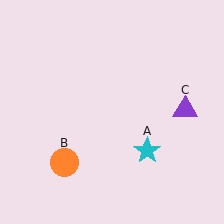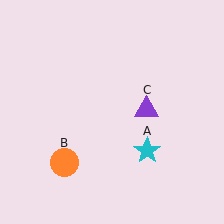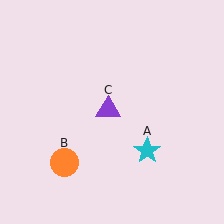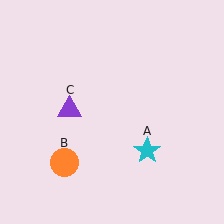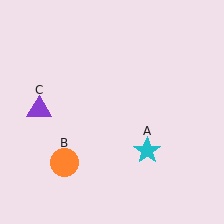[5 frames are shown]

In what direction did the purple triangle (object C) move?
The purple triangle (object C) moved left.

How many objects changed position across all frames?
1 object changed position: purple triangle (object C).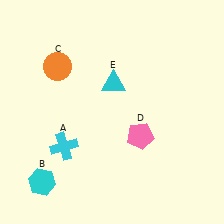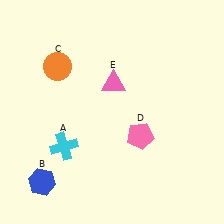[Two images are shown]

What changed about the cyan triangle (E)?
In Image 1, E is cyan. In Image 2, it changed to pink.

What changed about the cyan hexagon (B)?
In Image 1, B is cyan. In Image 2, it changed to blue.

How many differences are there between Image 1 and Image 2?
There are 2 differences between the two images.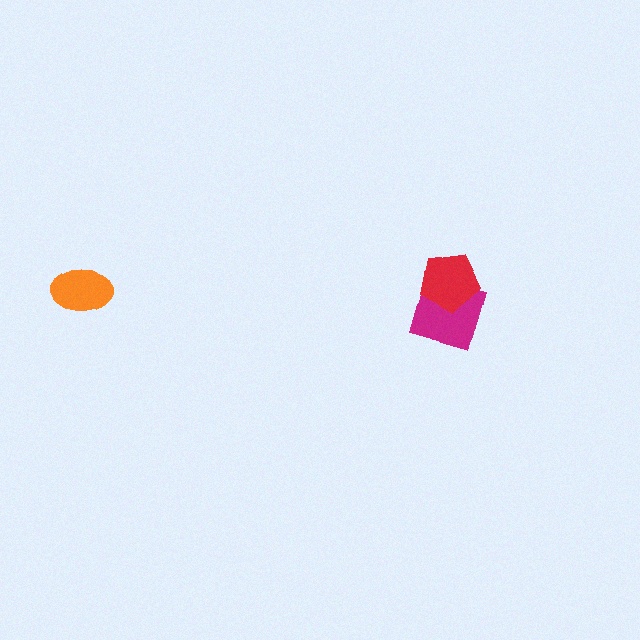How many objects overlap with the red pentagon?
1 object overlaps with the red pentagon.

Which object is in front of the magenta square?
The red pentagon is in front of the magenta square.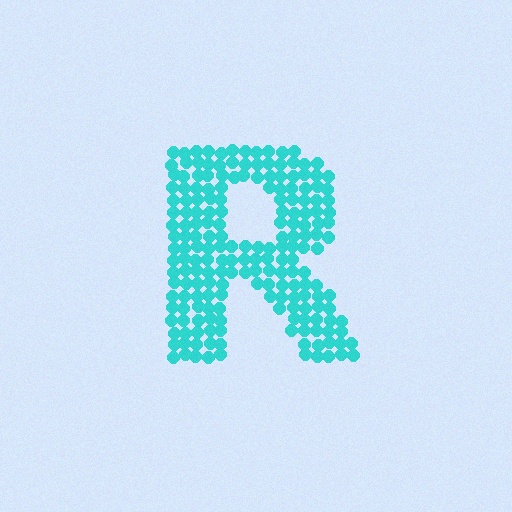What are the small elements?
The small elements are circles.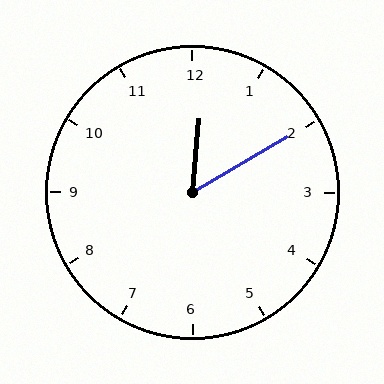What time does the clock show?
12:10.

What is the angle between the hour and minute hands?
Approximately 55 degrees.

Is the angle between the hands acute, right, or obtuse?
It is acute.